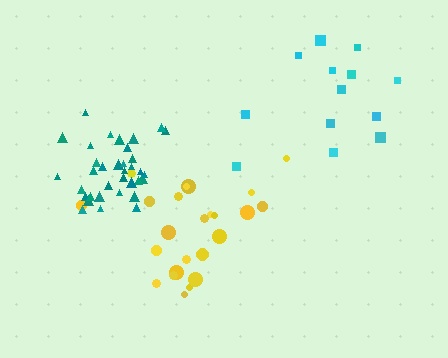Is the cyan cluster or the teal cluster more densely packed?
Teal.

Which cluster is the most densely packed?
Teal.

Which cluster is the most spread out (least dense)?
Cyan.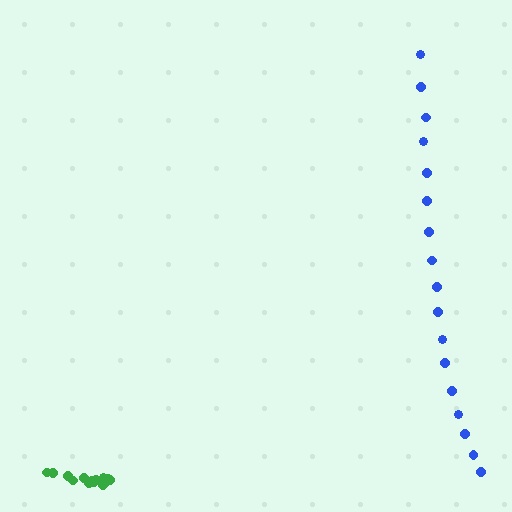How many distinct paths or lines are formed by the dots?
There are 2 distinct paths.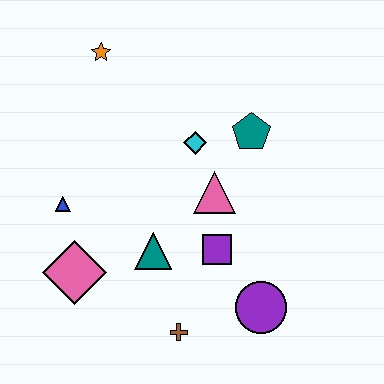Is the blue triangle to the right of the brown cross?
No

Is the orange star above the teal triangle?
Yes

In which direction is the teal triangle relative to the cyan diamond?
The teal triangle is below the cyan diamond.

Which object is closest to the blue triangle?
The pink diamond is closest to the blue triangle.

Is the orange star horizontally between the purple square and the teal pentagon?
No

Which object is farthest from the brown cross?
The orange star is farthest from the brown cross.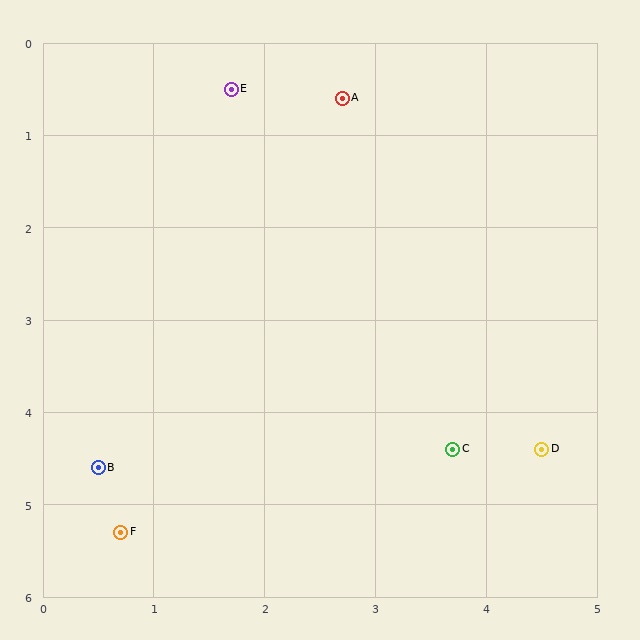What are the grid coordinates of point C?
Point C is at approximately (3.7, 4.4).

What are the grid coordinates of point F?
Point F is at approximately (0.7, 5.3).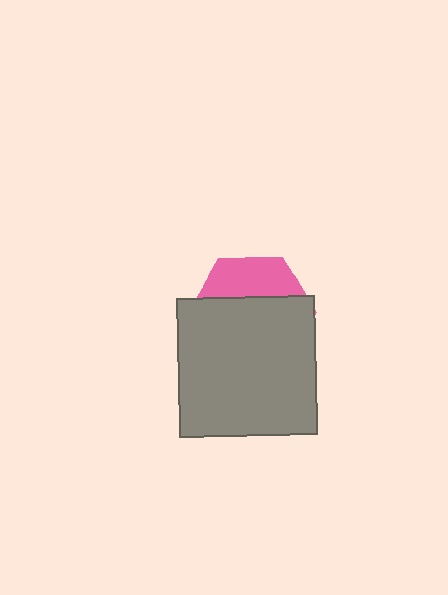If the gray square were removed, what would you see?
You would see the complete pink hexagon.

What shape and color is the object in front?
The object in front is a gray square.